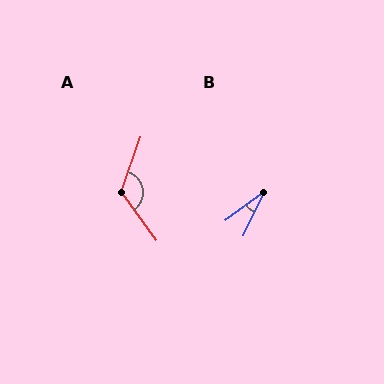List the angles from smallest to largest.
B (28°), A (125°).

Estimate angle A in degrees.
Approximately 125 degrees.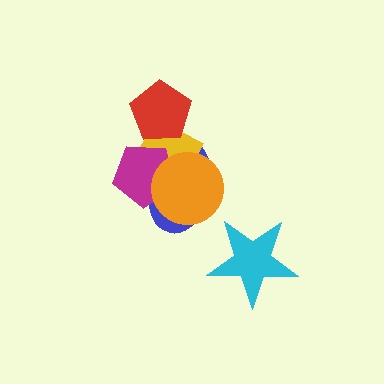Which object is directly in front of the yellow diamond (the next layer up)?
The magenta pentagon is directly in front of the yellow diamond.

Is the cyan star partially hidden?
No, no other shape covers it.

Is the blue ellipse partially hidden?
Yes, it is partially covered by another shape.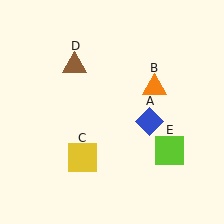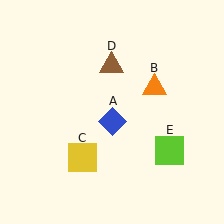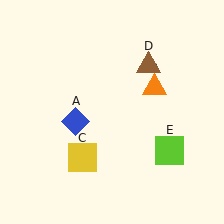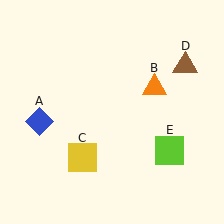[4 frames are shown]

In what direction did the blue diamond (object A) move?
The blue diamond (object A) moved left.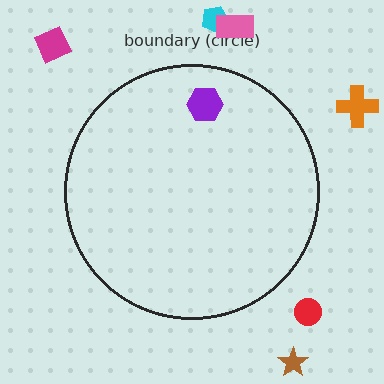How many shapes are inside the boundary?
1 inside, 6 outside.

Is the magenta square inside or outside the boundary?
Outside.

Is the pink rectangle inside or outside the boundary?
Outside.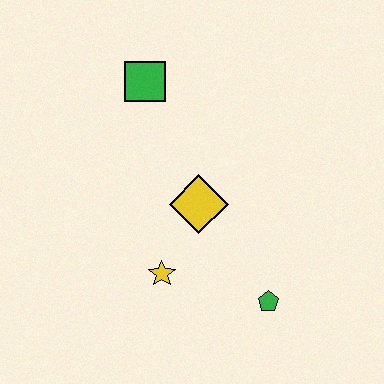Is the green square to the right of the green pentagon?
No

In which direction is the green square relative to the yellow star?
The green square is above the yellow star.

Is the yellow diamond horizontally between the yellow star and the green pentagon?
Yes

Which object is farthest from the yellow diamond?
The green square is farthest from the yellow diamond.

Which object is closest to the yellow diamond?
The yellow star is closest to the yellow diamond.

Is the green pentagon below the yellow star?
Yes